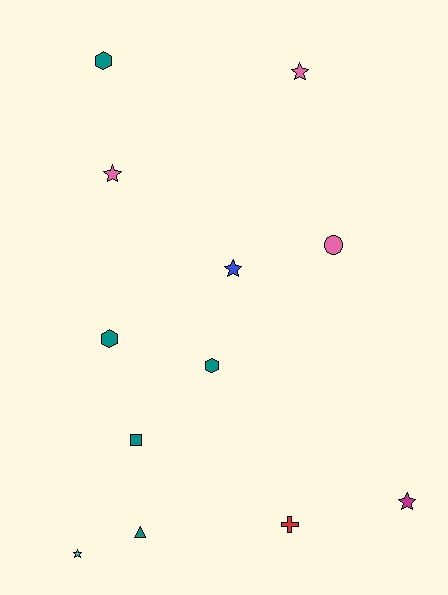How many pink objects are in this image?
There are 3 pink objects.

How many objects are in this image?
There are 12 objects.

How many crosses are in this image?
There is 1 cross.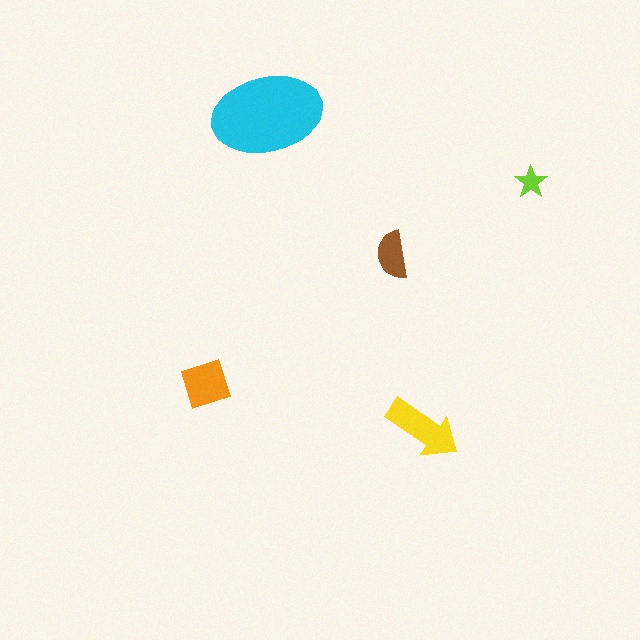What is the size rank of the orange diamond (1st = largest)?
3rd.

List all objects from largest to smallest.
The cyan ellipse, the yellow arrow, the orange diamond, the brown semicircle, the lime star.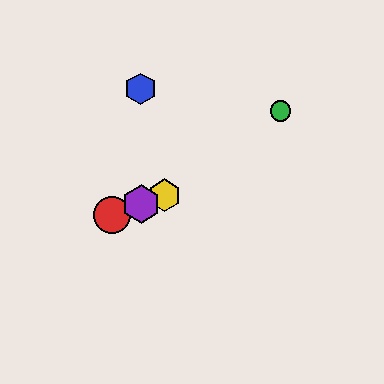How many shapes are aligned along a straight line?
3 shapes (the red circle, the yellow hexagon, the purple hexagon) are aligned along a straight line.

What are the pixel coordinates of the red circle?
The red circle is at (112, 215).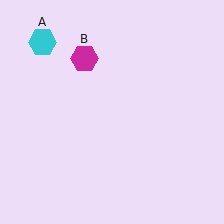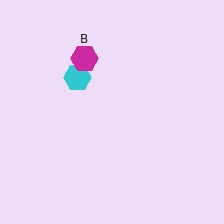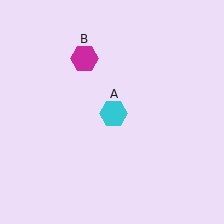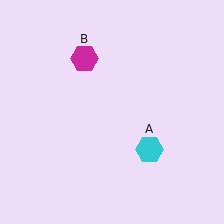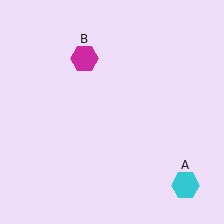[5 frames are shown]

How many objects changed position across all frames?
1 object changed position: cyan hexagon (object A).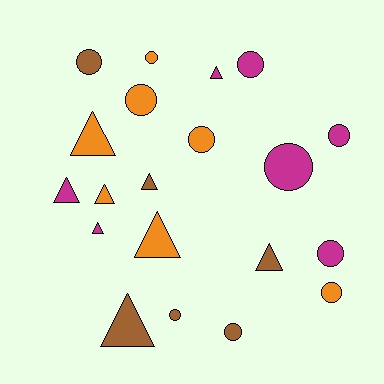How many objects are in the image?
There are 20 objects.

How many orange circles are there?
There are 4 orange circles.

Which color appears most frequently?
Magenta, with 7 objects.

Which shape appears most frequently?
Circle, with 11 objects.